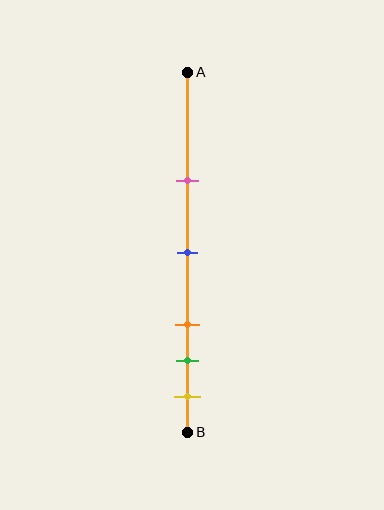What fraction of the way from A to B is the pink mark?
The pink mark is approximately 30% (0.3) of the way from A to B.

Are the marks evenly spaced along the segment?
No, the marks are not evenly spaced.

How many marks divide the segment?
There are 5 marks dividing the segment.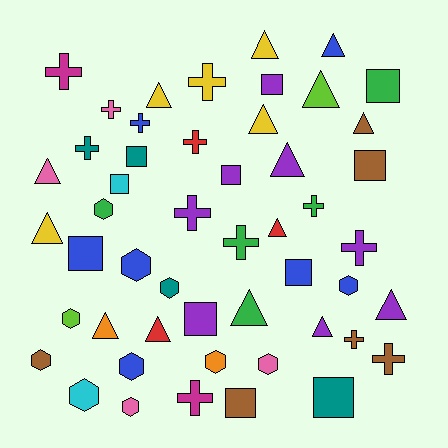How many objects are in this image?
There are 50 objects.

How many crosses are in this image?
There are 13 crosses.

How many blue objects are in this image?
There are 7 blue objects.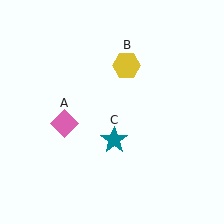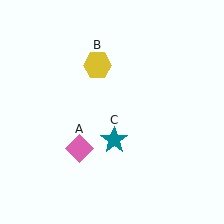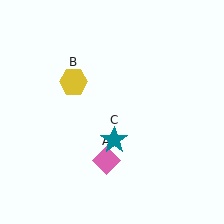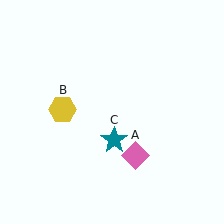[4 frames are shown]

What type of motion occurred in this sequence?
The pink diamond (object A), yellow hexagon (object B) rotated counterclockwise around the center of the scene.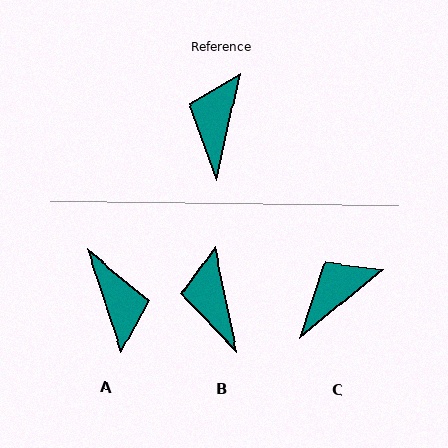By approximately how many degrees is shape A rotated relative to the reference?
Approximately 148 degrees clockwise.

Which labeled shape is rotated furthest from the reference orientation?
A, about 148 degrees away.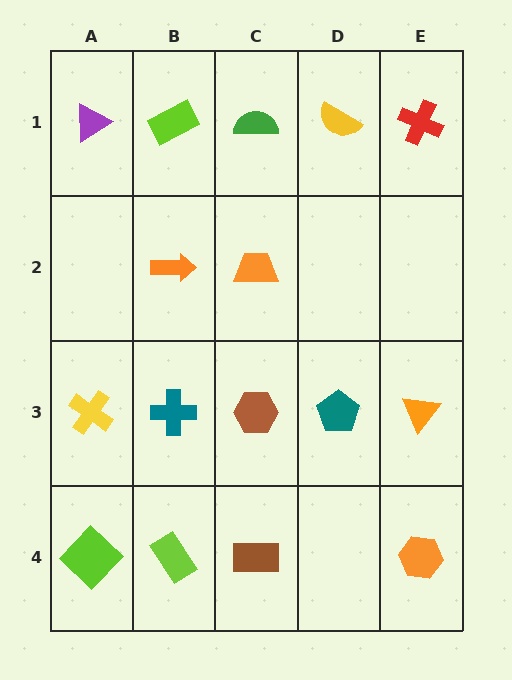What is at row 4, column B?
A lime rectangle.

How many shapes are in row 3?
5 shapes.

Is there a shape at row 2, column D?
No, that cell is empty.